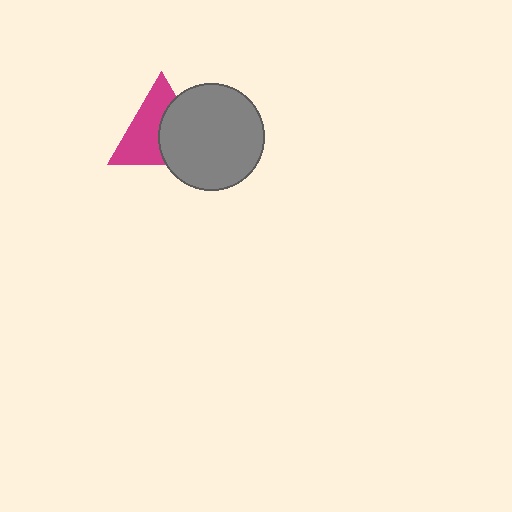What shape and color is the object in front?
The object in front is a gray circle.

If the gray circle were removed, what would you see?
You would see the complete magenta triangle.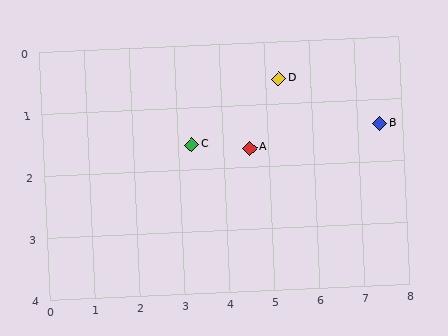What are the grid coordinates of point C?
Point C is at approximately (3.3, 1.6).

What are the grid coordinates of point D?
Point D is at approximately (5.3, 0.6).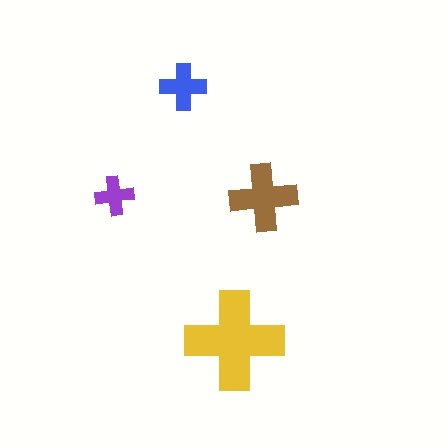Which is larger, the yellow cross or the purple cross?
The yellow one.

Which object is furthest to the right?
The brown cross is rightmost.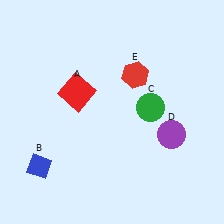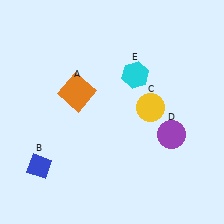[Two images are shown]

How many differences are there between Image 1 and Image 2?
There are 3 differences between the two images.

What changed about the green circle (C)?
In Image 1, C is green. In Image 2, it changed to yellow.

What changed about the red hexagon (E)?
In Image 1, E is red. In Image 2, it changed to cyan.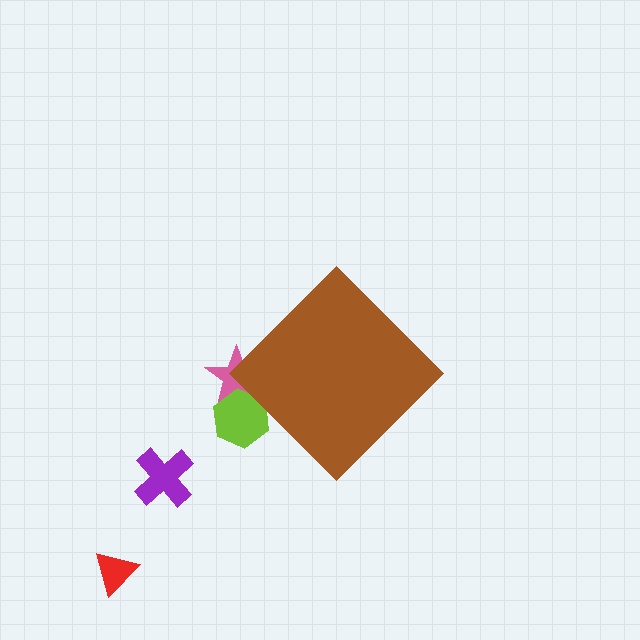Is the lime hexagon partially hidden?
Yes, the lime hexagon is partially hidden behind the brown diamond.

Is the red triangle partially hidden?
No, the red triangle is fully visible.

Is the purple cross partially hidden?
No, the purple cross is fully visible.